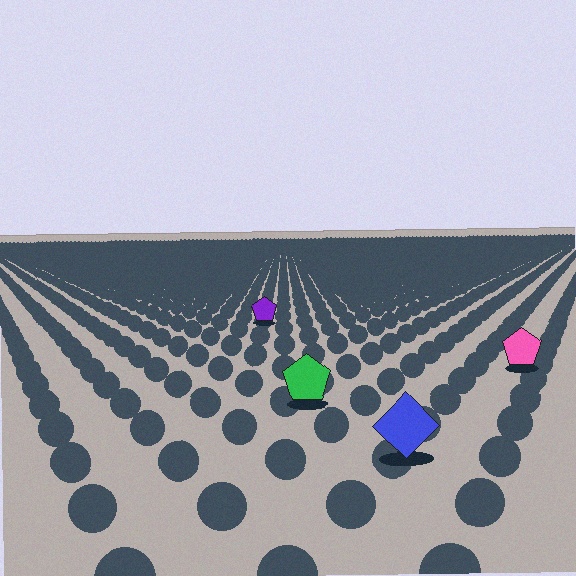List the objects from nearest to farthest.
From nearest to farthest: the blue diamond, the green pentagon, the pink pentagon, the purple pentagon.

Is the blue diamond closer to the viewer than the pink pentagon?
Yes. The blue diamond is closer — you can tell from the texture gradient: the ground texture is coarser near it.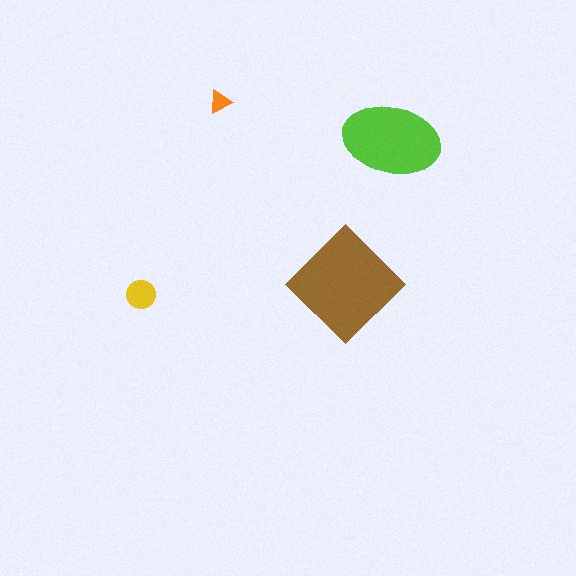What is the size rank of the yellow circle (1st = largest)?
3rd.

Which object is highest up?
The orange triangle is topmost.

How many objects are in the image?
There are 4 objects in the image.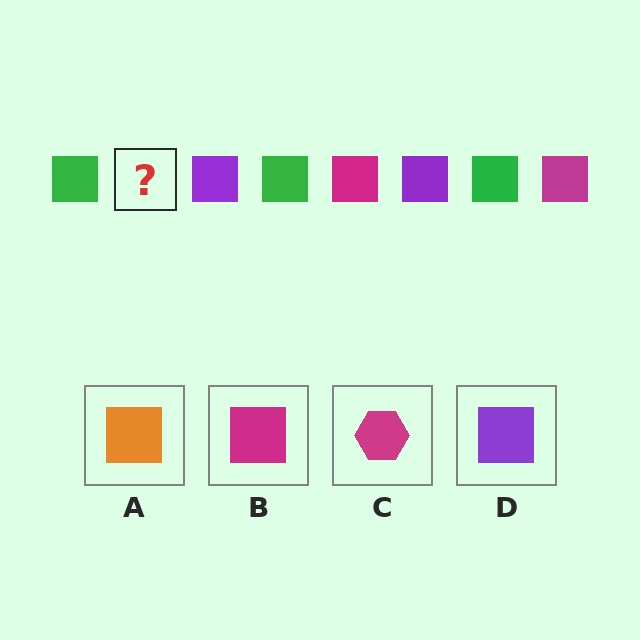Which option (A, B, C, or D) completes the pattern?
B.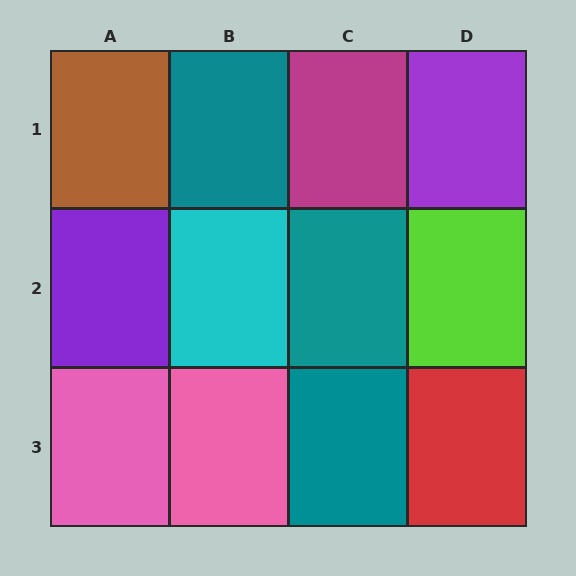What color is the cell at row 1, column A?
Brown.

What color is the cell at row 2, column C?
Teal.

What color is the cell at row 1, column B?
Teal.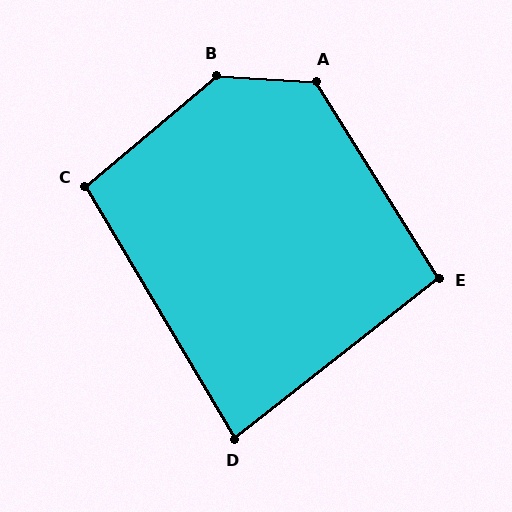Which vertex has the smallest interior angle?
D, at approximately 82 degrees.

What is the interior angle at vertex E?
Approximately 96 degrees (obtuse).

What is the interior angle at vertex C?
Approximately 100 degrees (obtuse).